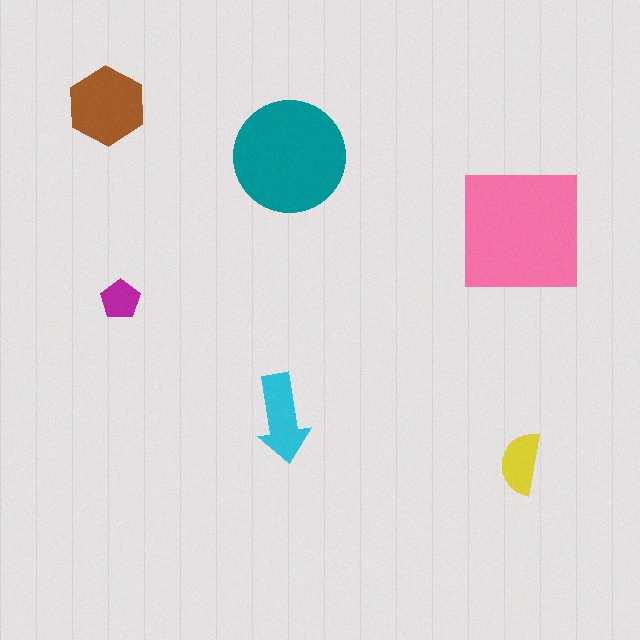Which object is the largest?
The pink square.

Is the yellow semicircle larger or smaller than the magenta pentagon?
Larger.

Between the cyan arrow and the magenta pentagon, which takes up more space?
The cyan arrow.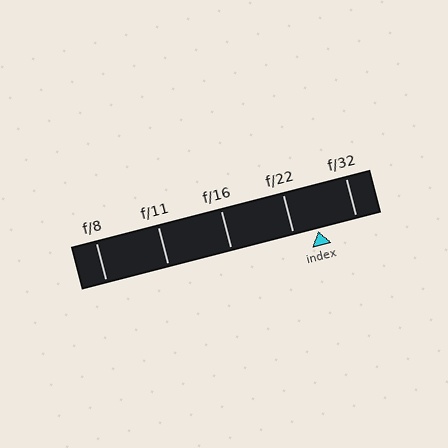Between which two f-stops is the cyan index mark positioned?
The index mark is between f/22 and f/32.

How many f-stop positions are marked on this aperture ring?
There are 5 f-stop positions marked.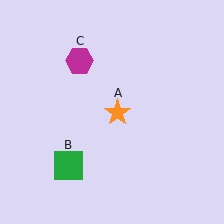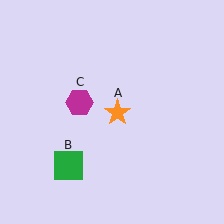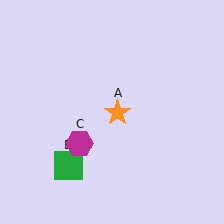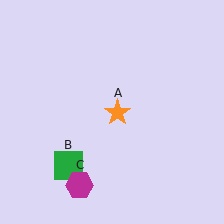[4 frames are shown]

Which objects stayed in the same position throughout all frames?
Orange star (object A) and green square (object B) remained stationary.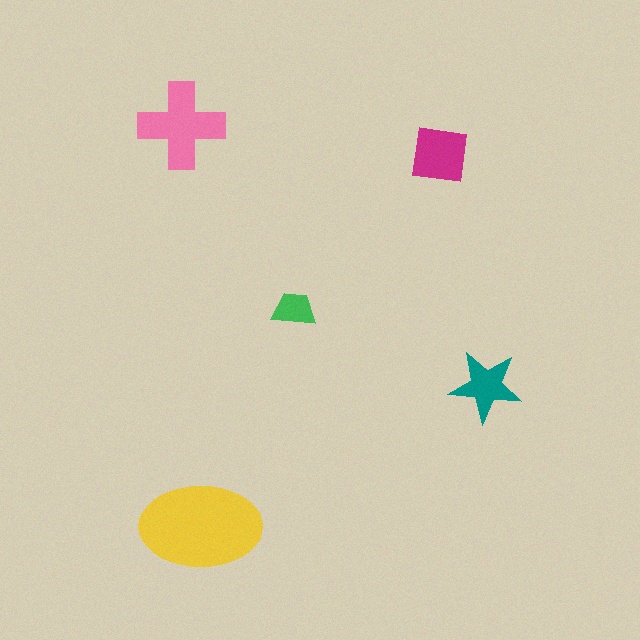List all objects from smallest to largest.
The green trapezoid, the teal star, the magenta square, the pink cross, the yellow ellipse.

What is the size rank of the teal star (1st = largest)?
4th.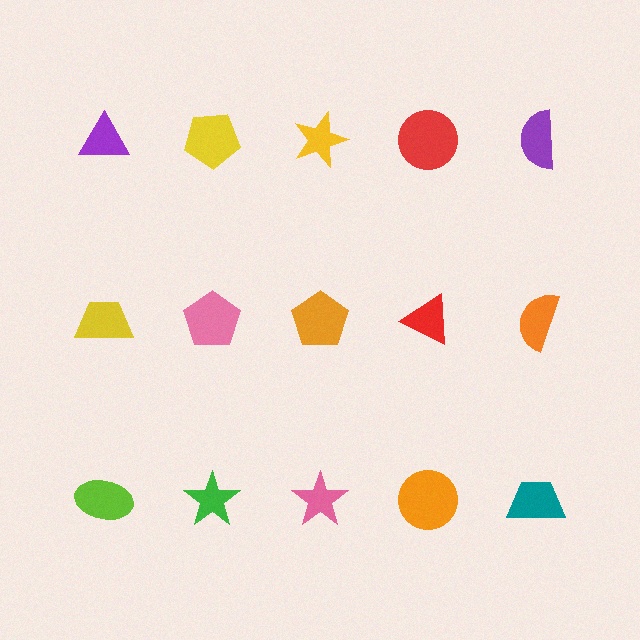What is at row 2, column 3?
An orange pentagon.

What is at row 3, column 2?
A green star.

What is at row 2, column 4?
A red triangle.